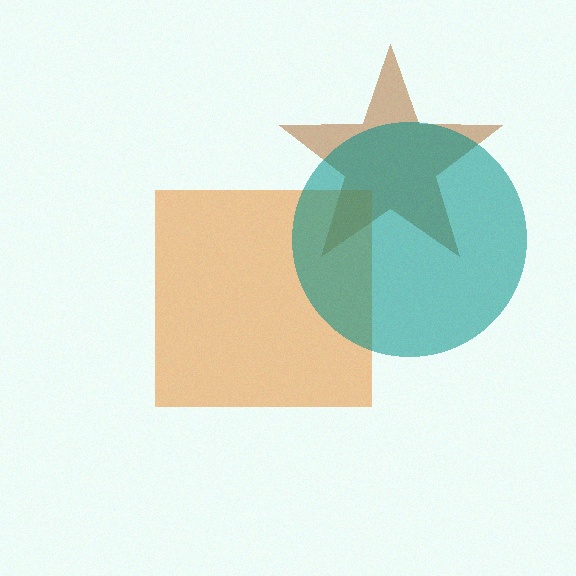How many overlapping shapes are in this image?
There are 3 overlapping shapes in the image.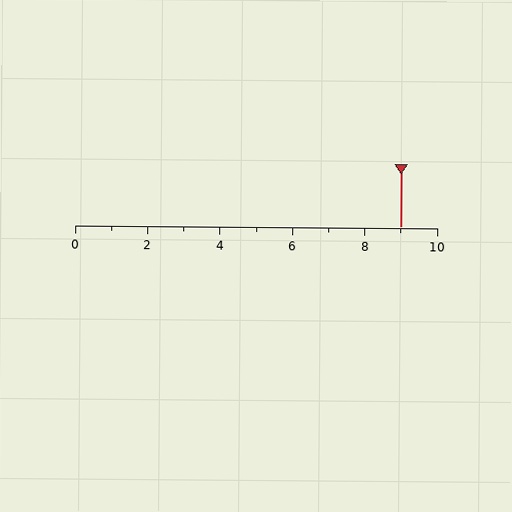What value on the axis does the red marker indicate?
The marker indicates approximately 9.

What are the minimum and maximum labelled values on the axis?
The axis runs from 0 to 10.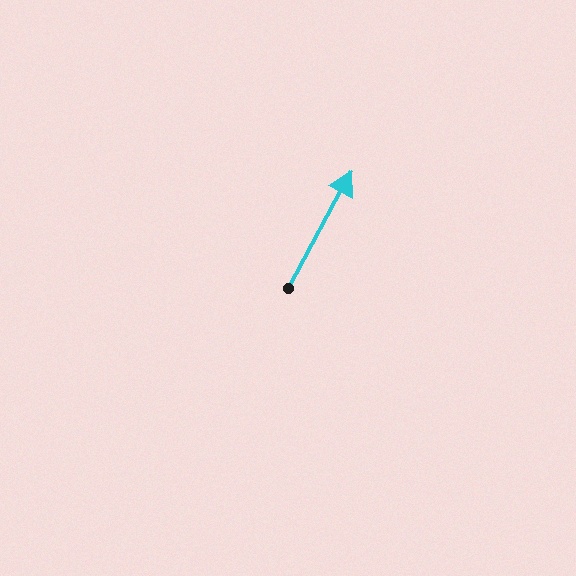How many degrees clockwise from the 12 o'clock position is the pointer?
Approximately 29 degrees.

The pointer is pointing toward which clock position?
Roughly 1 o'clock.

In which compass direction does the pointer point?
Northeast.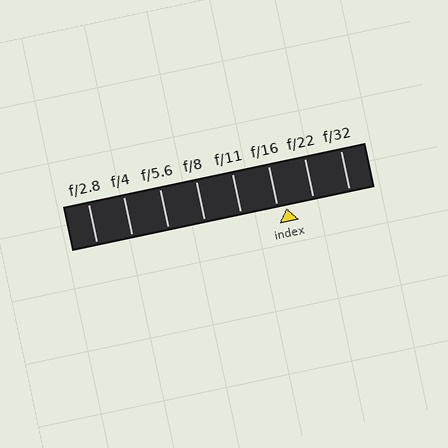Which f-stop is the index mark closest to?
The index mark is closest to f/16.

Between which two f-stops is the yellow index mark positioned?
The index mark is between f/16 and f/22.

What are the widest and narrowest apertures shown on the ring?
The widest aperture shown is f/2.8 and the narrowest is f/32.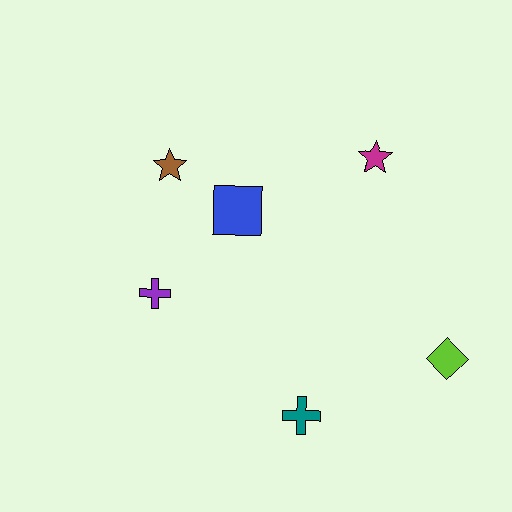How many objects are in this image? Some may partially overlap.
There are 6 objects.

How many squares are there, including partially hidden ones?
There is 1 square.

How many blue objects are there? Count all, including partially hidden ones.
There is 1 blue object.